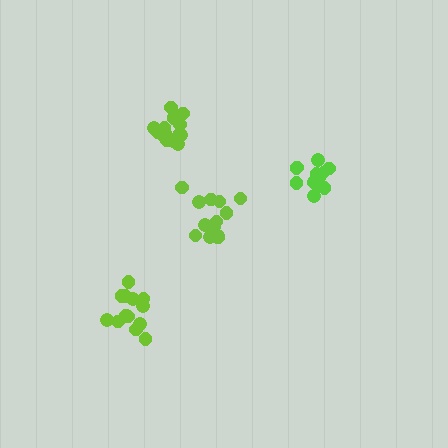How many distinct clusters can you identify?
There are 4 distinct clusters.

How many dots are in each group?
Group 1: 16 dots, Group 2: 13 dots, Group 3: 13 dots, Group 4: 14 dots (56 total).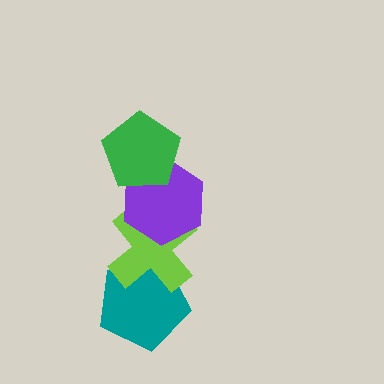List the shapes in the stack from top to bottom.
From top to bottom: the green pentagon, the purple hexagon, the lime cross, the teal pentagon.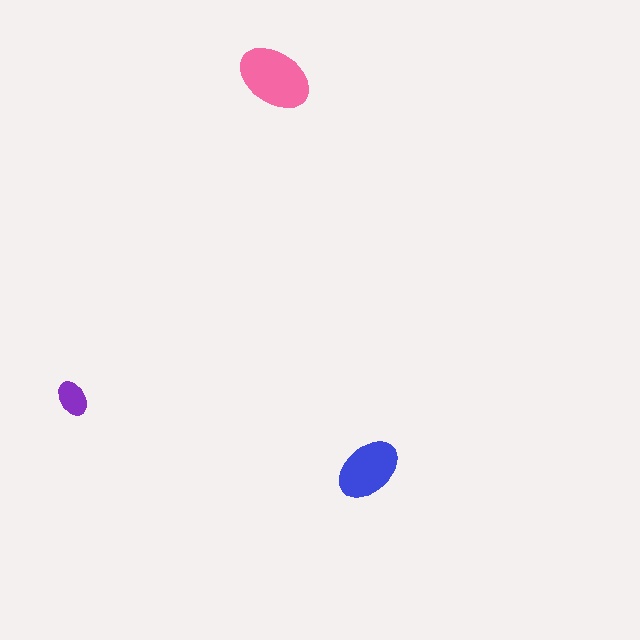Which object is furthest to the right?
The blue ellipse is rightmost.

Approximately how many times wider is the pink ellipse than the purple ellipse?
About 2 times wider.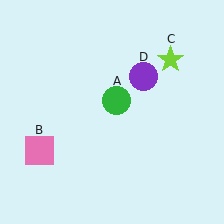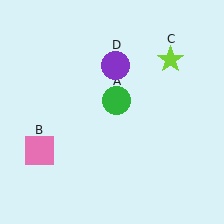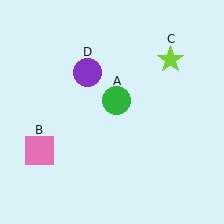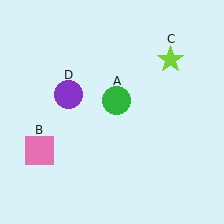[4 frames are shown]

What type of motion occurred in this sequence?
The purple circle (object D) rotated counterclockwise around the center of the scene.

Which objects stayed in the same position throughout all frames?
Green circle (object A) and pink square (object B) and lime star (object C) remained stationary.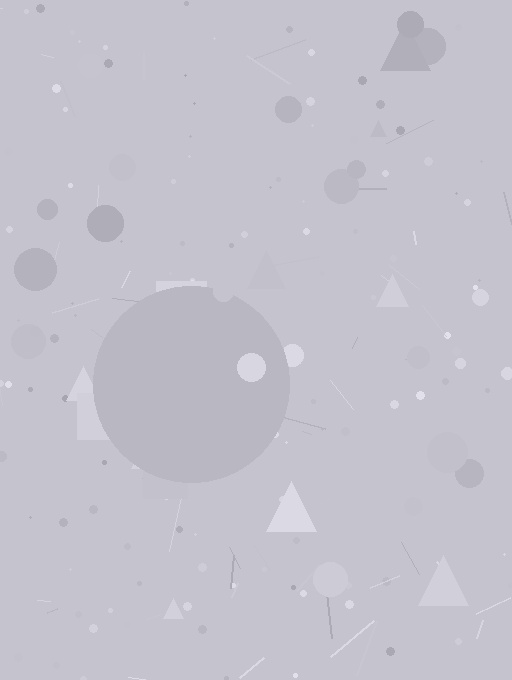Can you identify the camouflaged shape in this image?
The camouflaged shape is a circle.